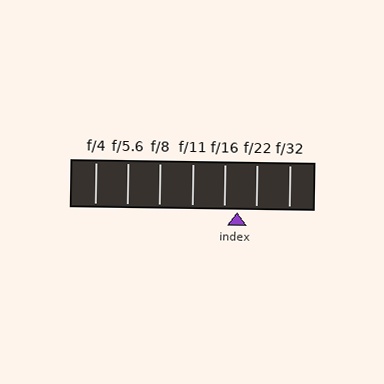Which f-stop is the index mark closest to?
The index mark is closest to f/16.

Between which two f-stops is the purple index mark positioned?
The index mark is between f/16 and f/22.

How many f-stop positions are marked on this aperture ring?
There are 7 f-stop positions marked.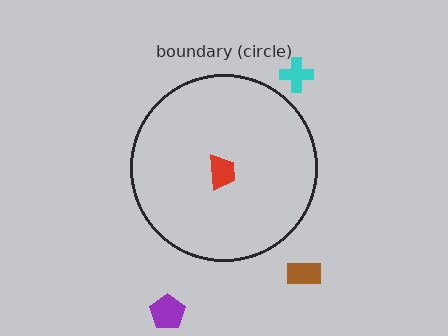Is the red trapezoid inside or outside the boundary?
Inside.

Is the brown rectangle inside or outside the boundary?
Outside.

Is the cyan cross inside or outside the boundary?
Outside.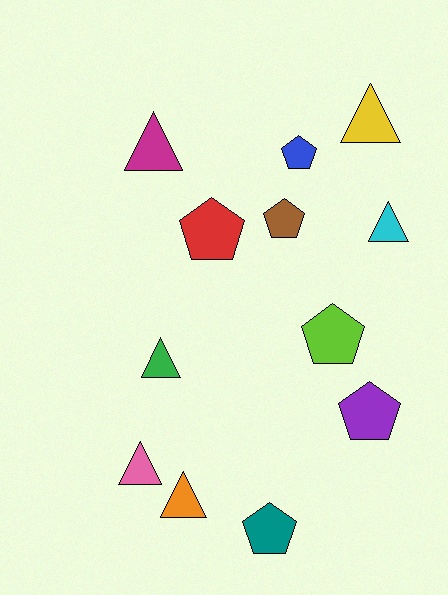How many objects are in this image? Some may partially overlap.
There are 12 objects.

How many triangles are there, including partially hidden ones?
There are 6 triangles.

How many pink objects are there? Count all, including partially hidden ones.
There is 1 pink object.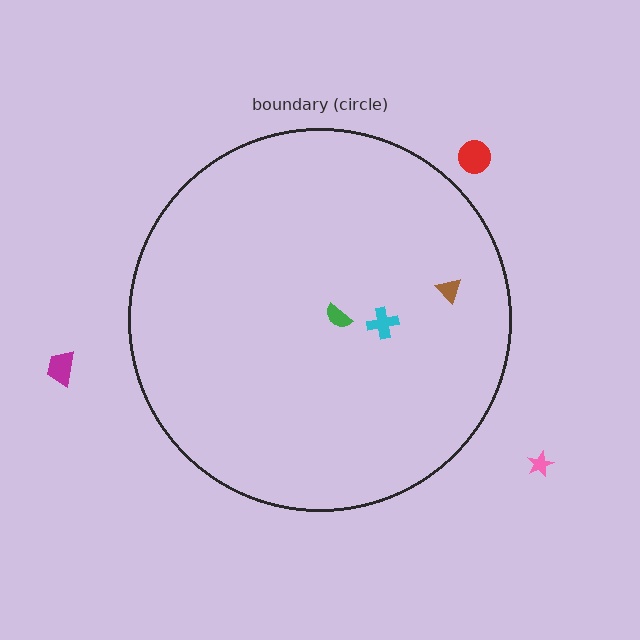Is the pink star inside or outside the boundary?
Outside.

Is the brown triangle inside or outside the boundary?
Inside.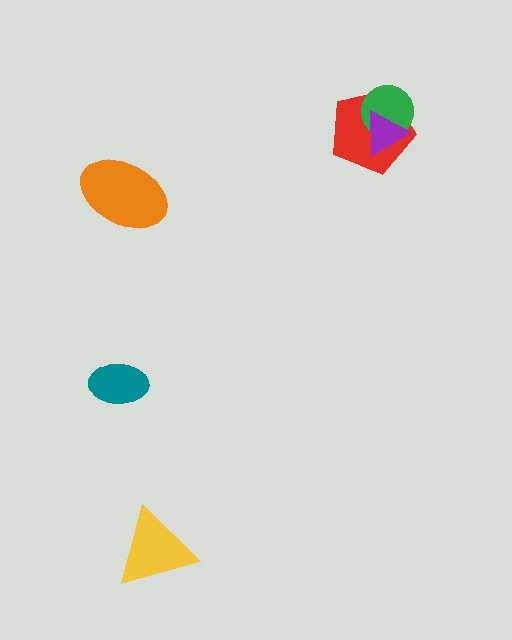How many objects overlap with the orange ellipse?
0 objects overlap with the orange ellipse.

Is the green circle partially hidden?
Yes, it is partially covered by another shape.